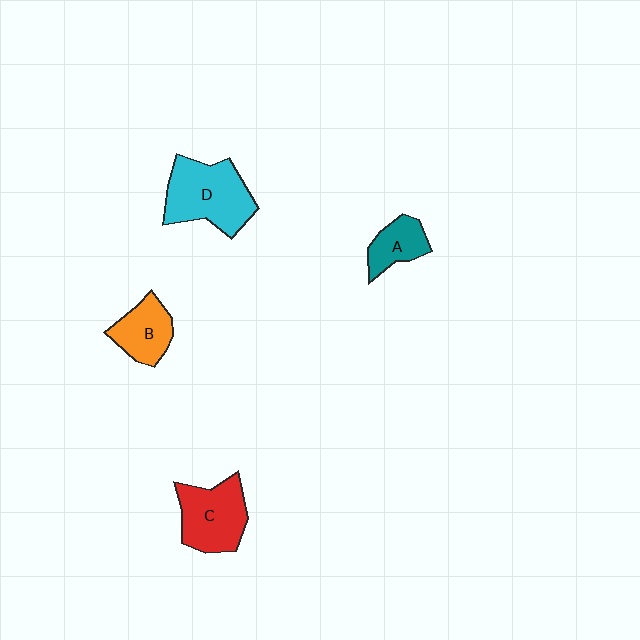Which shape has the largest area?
Shape D (cyan).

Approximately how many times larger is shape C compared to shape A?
Approximately 1.7 times.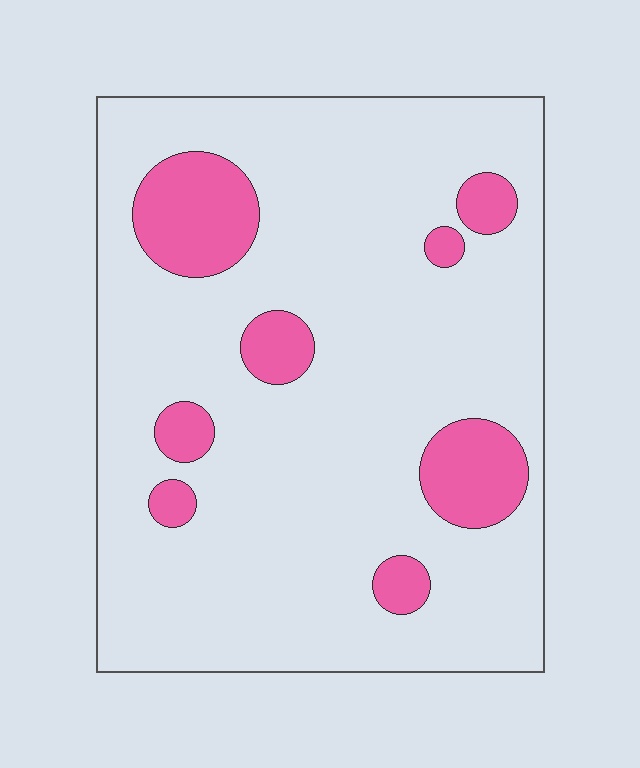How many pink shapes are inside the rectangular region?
8.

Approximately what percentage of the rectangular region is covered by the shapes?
Approximately 15%.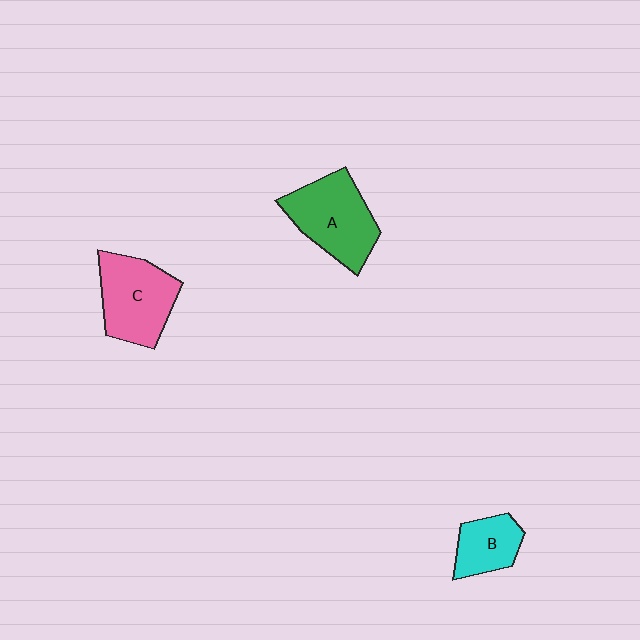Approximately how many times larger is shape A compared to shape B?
Approximately 1.8 times.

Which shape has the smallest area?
Shape B (cyan).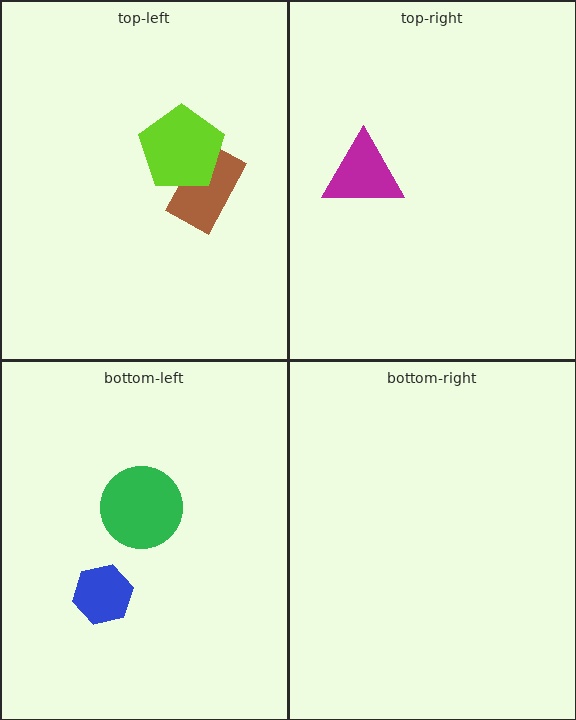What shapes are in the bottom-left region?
The blue hexagon, the green circle.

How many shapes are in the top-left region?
2.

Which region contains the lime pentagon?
The top-left region.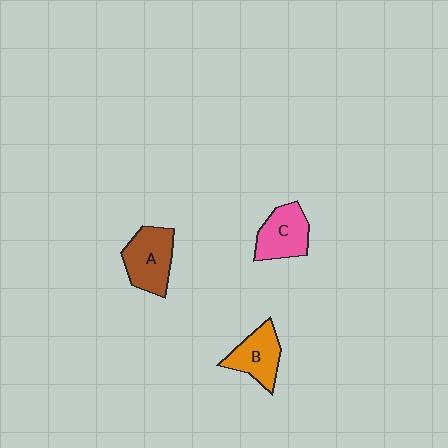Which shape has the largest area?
Shape A (brown).